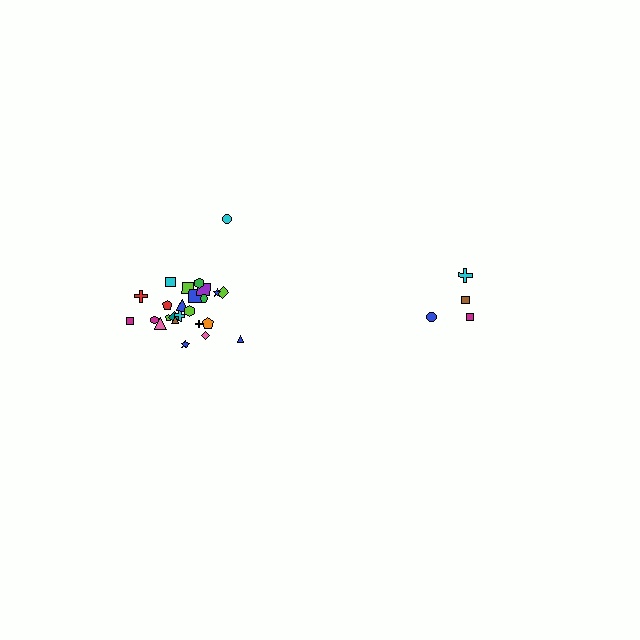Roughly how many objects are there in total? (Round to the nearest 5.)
Roughly 30 objects in total.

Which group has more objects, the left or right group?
The left group.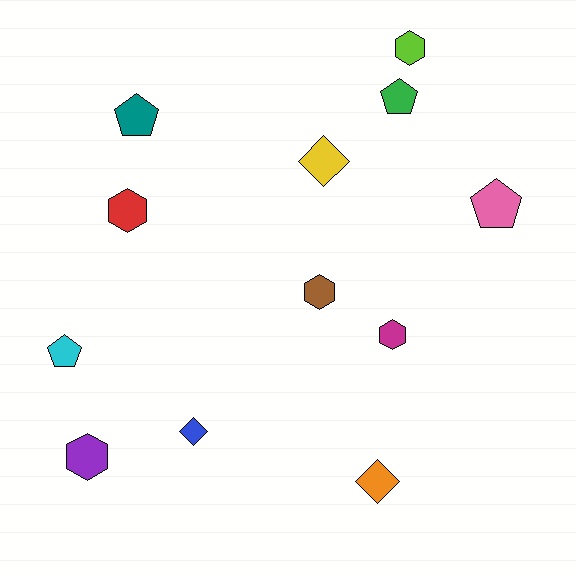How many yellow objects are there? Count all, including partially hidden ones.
There is 1 yellow object.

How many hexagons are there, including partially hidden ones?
There are 5 hexagons.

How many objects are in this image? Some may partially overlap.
There are 12 objects.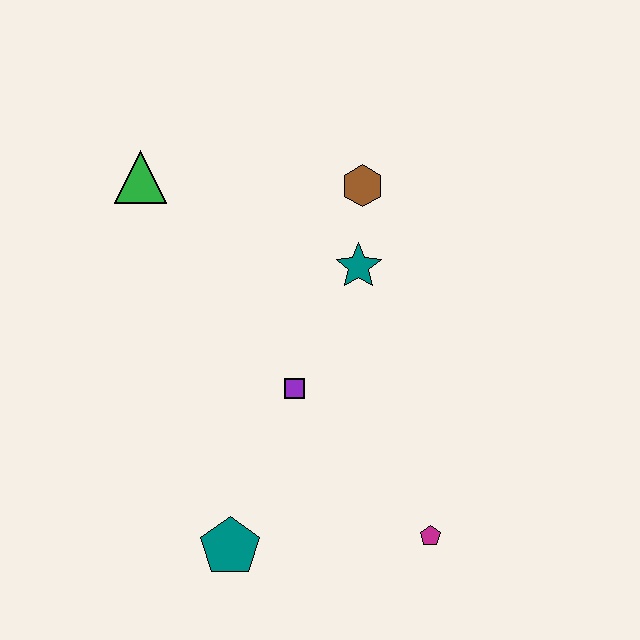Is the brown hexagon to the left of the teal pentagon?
No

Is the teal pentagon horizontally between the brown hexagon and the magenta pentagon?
No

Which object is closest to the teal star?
The brown hexagon is closest to the teal star.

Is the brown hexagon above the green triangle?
No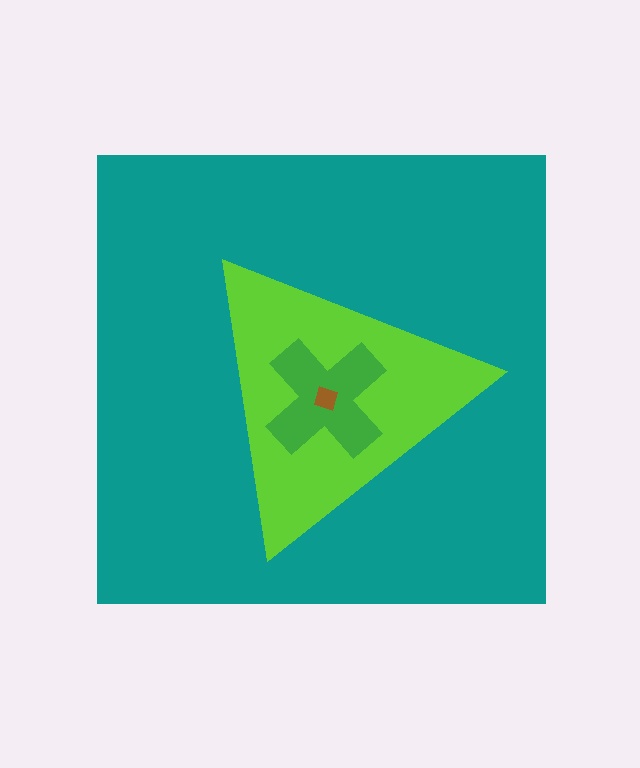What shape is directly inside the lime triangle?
The green cross.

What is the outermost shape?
The teal square.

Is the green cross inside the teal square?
Yes.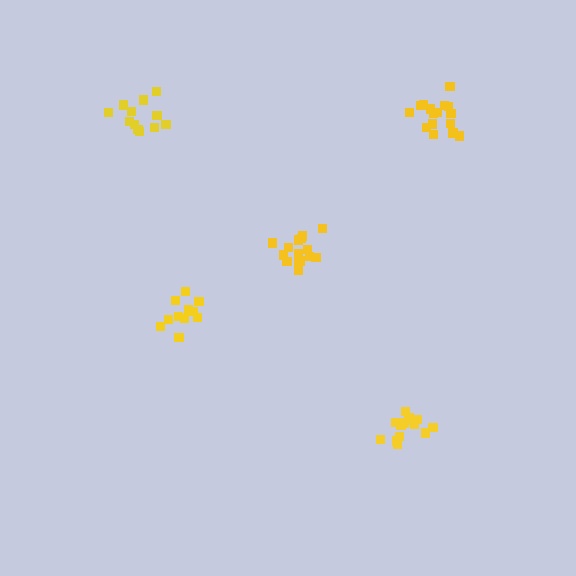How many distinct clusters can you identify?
There are 5 distinct clusters.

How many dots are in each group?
Group 1: 11 dots, Group 2: 15 dots, Group 3: 16 dots, Group 4: 14 dots, Group 5: 12 dots (68 total).